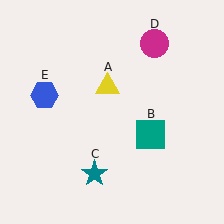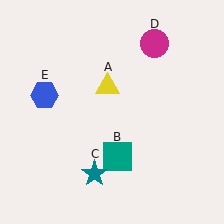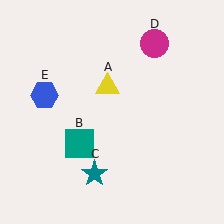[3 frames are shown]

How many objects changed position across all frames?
1 object changed position: teal square (object B).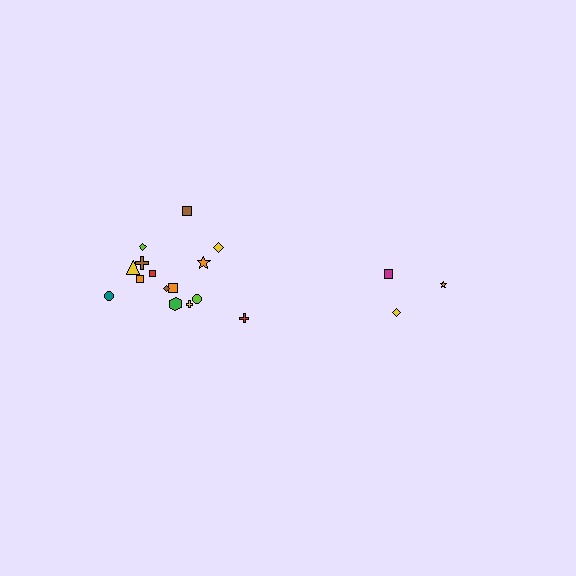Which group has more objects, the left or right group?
The left group.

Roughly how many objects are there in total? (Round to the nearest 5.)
Roughly 20 objects in total.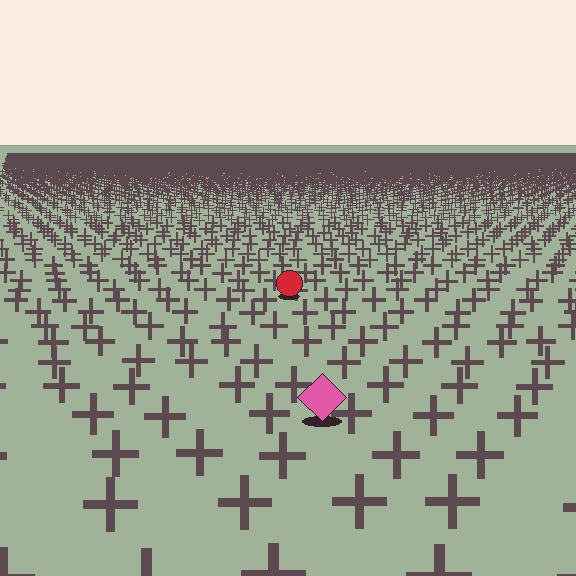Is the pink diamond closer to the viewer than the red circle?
Yes. The pink diamond is closer — you can tell from the texture gradient: the ground texture is coarser near it.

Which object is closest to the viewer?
The pink diamond is closest. The texture marks near it are larger and more spread out.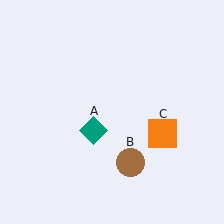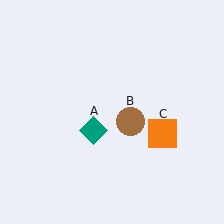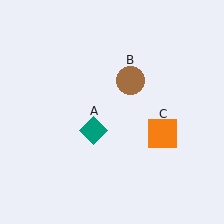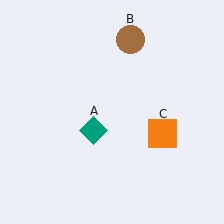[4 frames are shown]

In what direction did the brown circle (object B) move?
The brown circle (object B) moved up.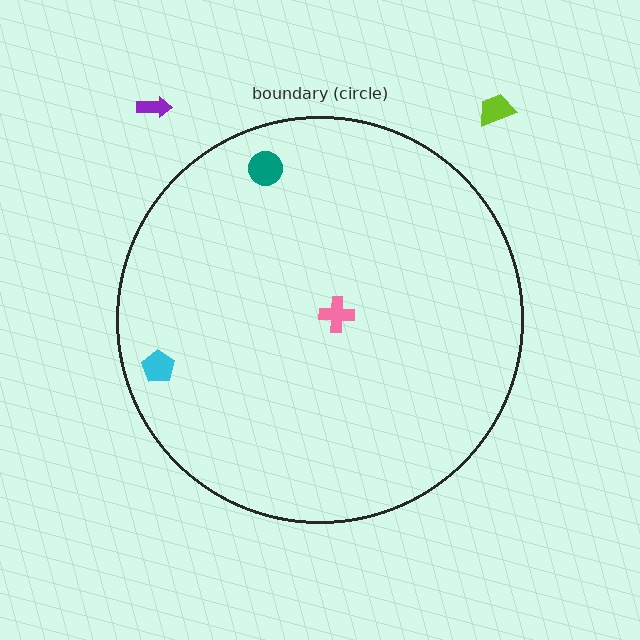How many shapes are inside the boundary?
3 inside, 2 outside.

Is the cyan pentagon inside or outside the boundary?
Inside.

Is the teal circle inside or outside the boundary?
Inside.